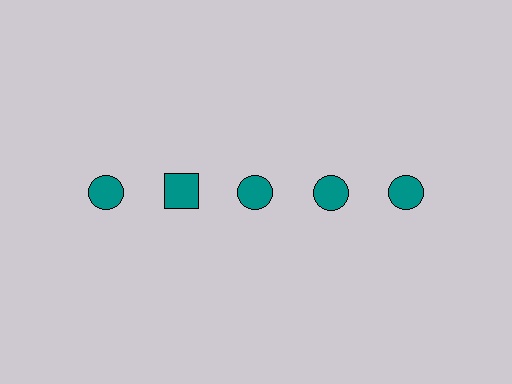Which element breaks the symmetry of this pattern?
The teal square in the top row, second from left column breaks the symmetry. All other shapes are teal circles.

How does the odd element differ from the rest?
It has a different shape: square instead of circle.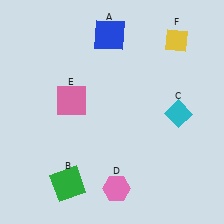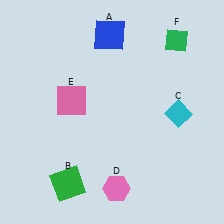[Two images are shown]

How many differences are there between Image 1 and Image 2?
There is 1 difference between the two images.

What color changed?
The diamond (F) changed from yellow in Image 1 to green in Image 2.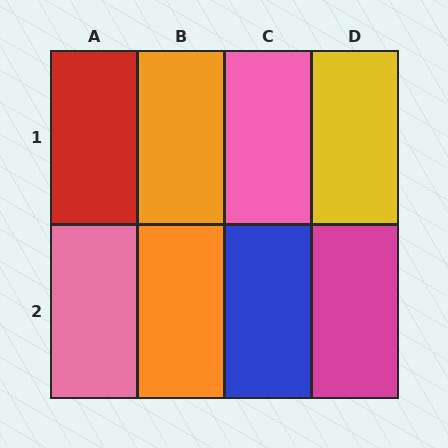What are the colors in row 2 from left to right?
Pink, orange, blue, magenta.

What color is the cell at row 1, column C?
Pink.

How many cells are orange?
2 cells are orange.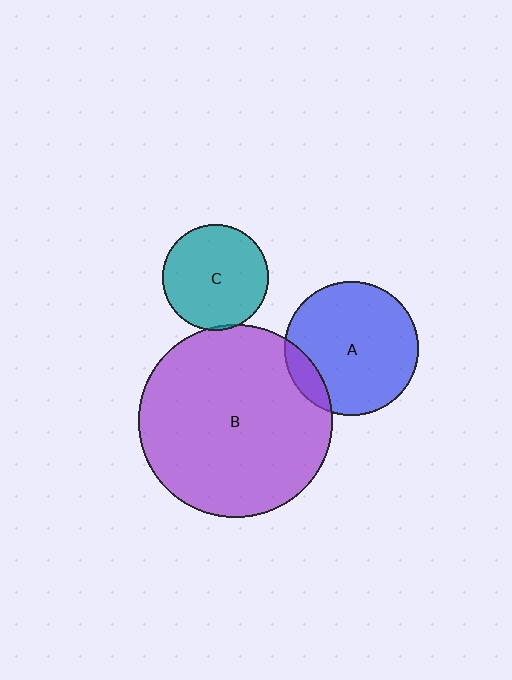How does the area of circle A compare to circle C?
Approximately 1.6 times.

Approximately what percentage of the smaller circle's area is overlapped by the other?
Approximately 10%.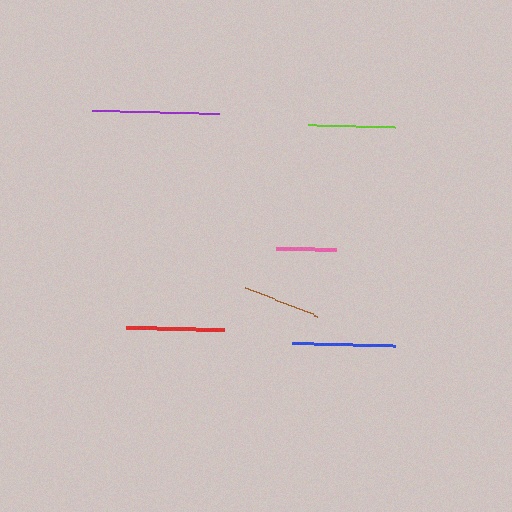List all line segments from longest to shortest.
From longest to shortest: purple, blue, red, lime, brown, pink.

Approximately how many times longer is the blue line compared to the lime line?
The blue line is approximately 1.2 times the length of the lime line.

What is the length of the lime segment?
The lime segment is approximately 87 pixels long.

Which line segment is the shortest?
The pink line is the shortest at approximately 60 pixels.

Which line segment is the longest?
The purple line is the longest at approximately 127 pixels.